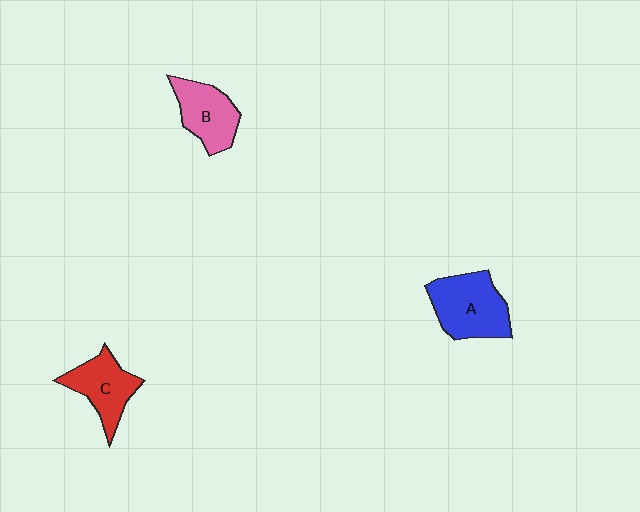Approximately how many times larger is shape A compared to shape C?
Approximately 1.3 times.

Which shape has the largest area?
Shape A (blue).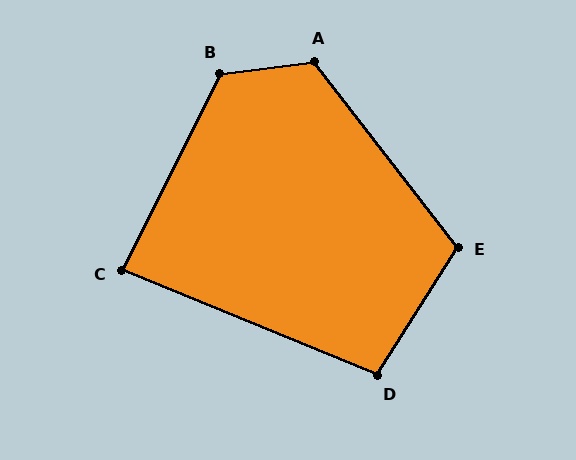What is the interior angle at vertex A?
Approximately 120 degrees (obtuse).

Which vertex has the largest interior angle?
B, at approximately 124 degrees.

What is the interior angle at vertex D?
Approximately 100 degrees (obtuse).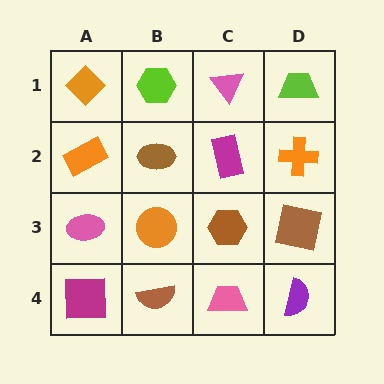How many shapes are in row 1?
4 shapes.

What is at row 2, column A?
An orange rectangle.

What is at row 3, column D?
A brown square.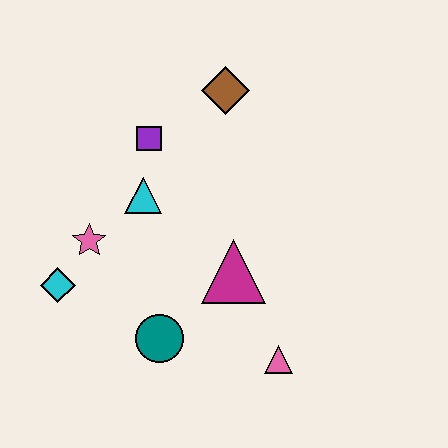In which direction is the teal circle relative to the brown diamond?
The teal circle is below the brown diamond.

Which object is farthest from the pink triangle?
The brown diamond is farthest from the pink triangle.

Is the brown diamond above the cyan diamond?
Yes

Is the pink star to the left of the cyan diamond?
No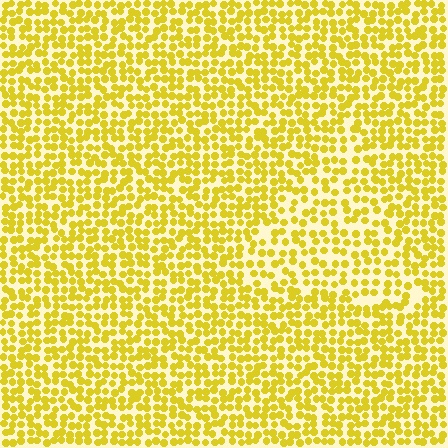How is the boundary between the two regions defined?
The boundary is defined by a change in element density (approximately 1.5x ratio). All elements are the same color, size, and shape.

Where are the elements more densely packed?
The elements are more densely packed outside the triangle boundary.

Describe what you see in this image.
The image contains small yellow elements arranged at two different densities. A triangle-shaped region is visible where the elements are less densely packed than the surrounding area.